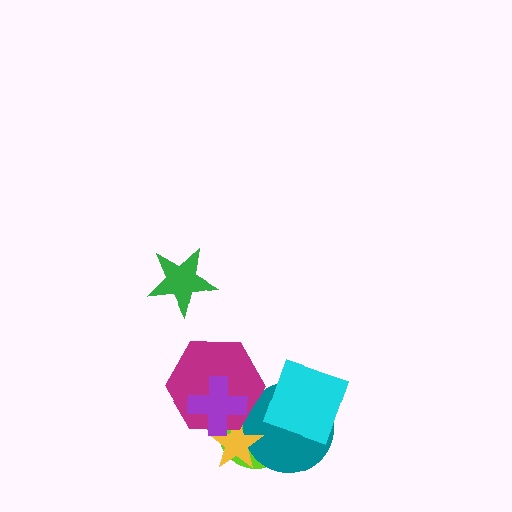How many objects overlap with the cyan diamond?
2 objects overlap with the cyan diamond.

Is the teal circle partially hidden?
Yes, it is partially covered by another shape.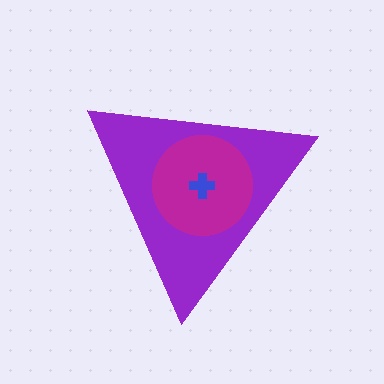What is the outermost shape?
The purple triangle.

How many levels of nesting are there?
3.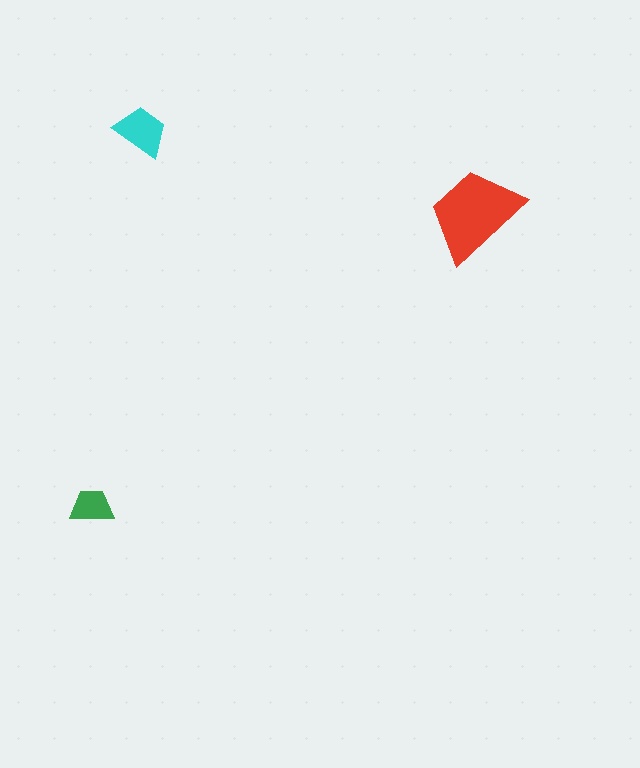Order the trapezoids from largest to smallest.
the red one, the cyan one, the green one.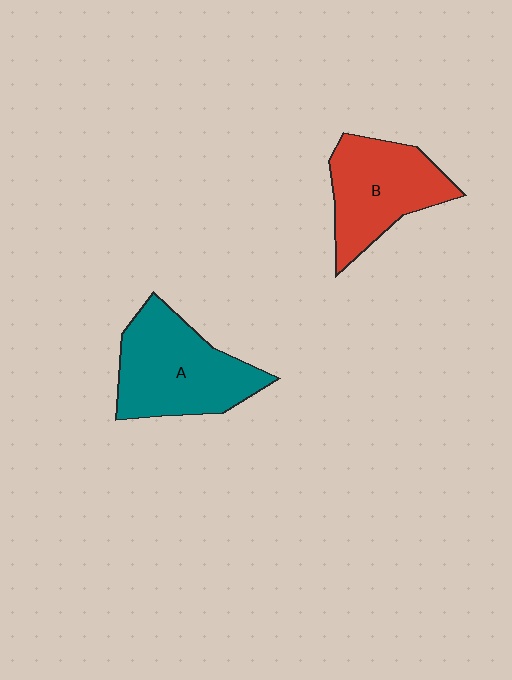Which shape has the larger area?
Shape A (teal).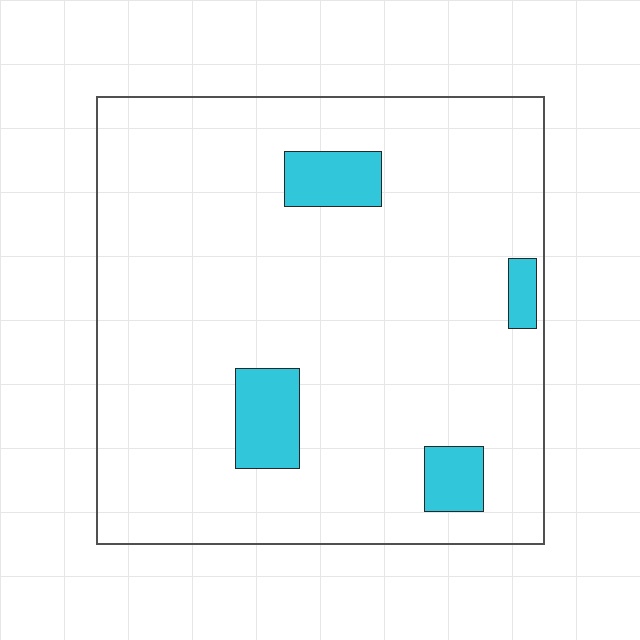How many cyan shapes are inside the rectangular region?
4.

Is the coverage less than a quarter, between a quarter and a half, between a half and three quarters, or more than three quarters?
Less than a quarter.